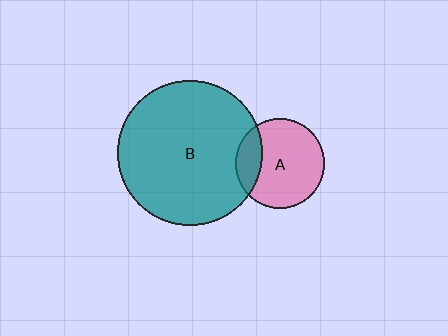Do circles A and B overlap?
Yes.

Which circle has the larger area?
Circle B (teal).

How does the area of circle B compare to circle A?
Approximately 2.6 times.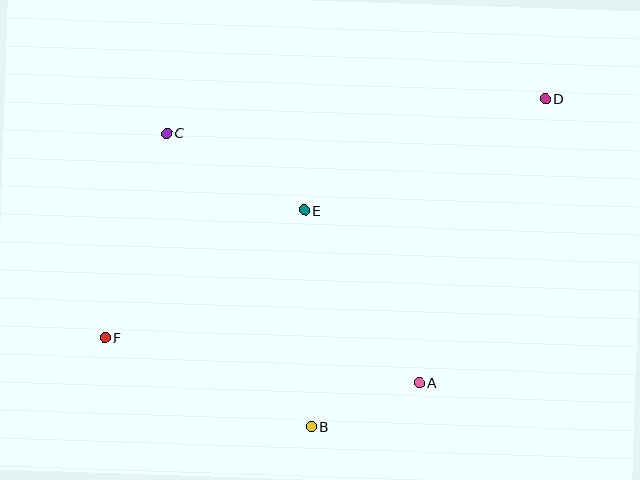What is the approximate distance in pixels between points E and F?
The distance between E and F is approximately 236 pixels.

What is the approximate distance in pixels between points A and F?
The distance between A and F is approximately 318 pixels.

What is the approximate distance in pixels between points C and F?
The distance between C and F is approximately 214 pixels.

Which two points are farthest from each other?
Points D and F are farthest from each other.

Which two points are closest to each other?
Points A and B are closest to each other.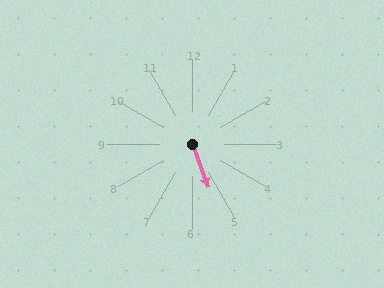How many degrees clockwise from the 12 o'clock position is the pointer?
Approximately 159 degrees.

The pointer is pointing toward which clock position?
Roughly 5 o'clock.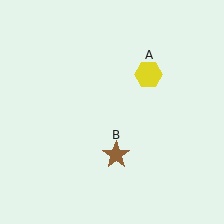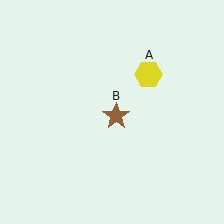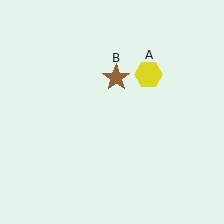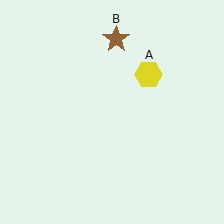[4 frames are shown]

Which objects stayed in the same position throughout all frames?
Yellow hexagon (object A) remained stationary.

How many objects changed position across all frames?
1 object changed position: brown star (object B).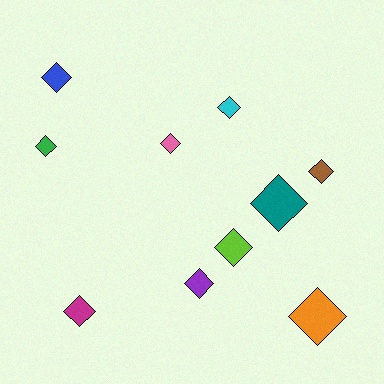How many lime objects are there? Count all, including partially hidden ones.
There is 1 lime object.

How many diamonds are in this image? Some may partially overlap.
There are 10 diamonds.